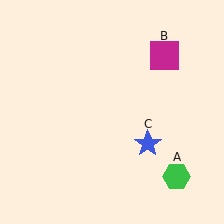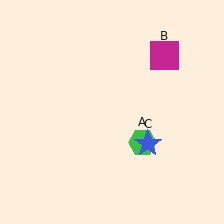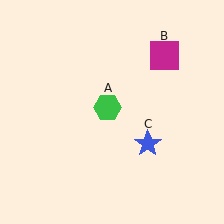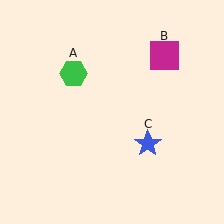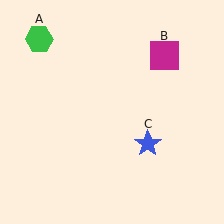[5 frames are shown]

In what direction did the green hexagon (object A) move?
The green hexagon (object A) moved up and to the left.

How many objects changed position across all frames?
1 object changed position: green hexagon (object A).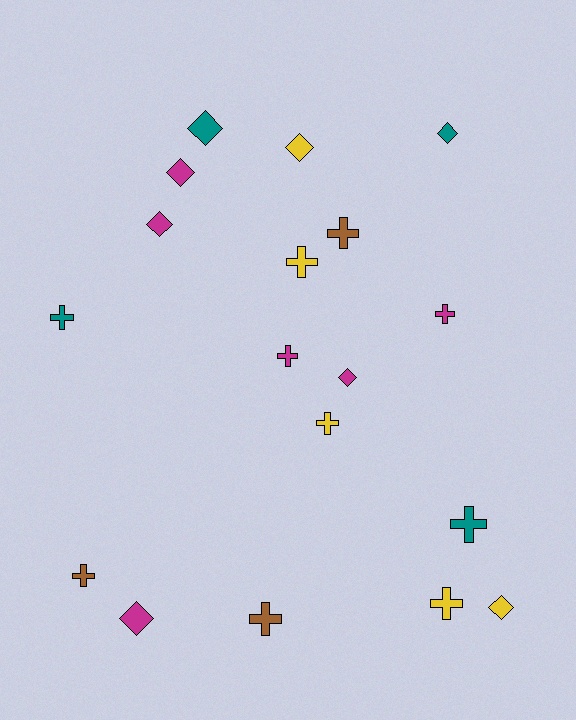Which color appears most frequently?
Magenta, with 6 objects.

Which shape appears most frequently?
Cross, with 10 objects.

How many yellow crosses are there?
There are 3 yellow crosses.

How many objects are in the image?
There are 18 objects.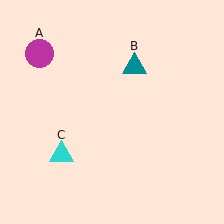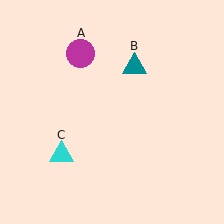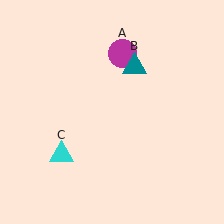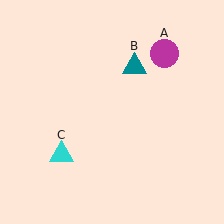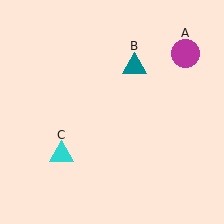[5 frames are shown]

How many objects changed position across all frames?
1 object changed position: magenta circle (object A).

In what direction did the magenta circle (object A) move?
The magenta circle (object A) moved right.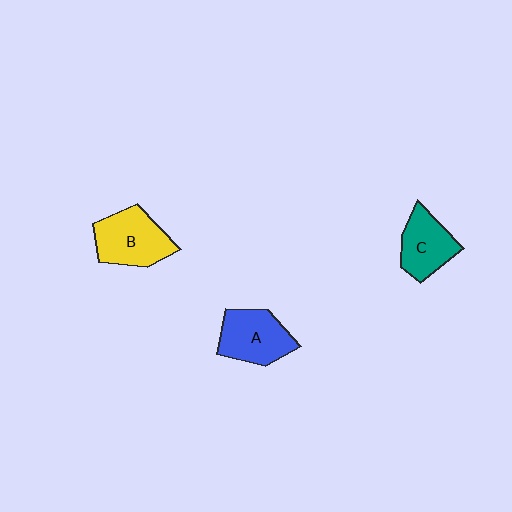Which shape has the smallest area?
Shape C (teal).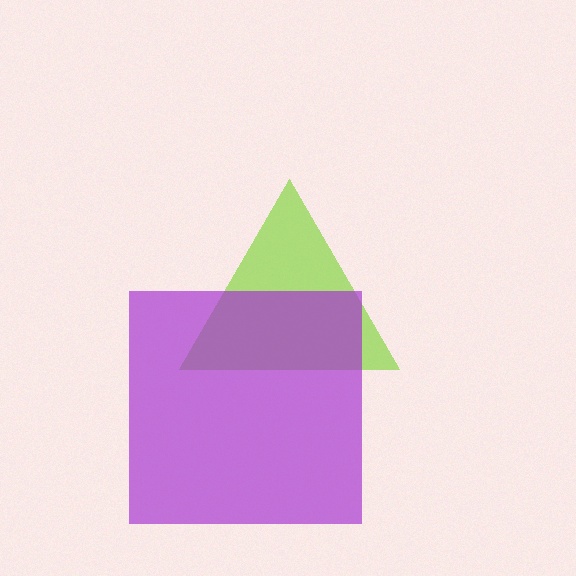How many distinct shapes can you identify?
There are 2 distinct shapes: a lime triangle, a purple square.